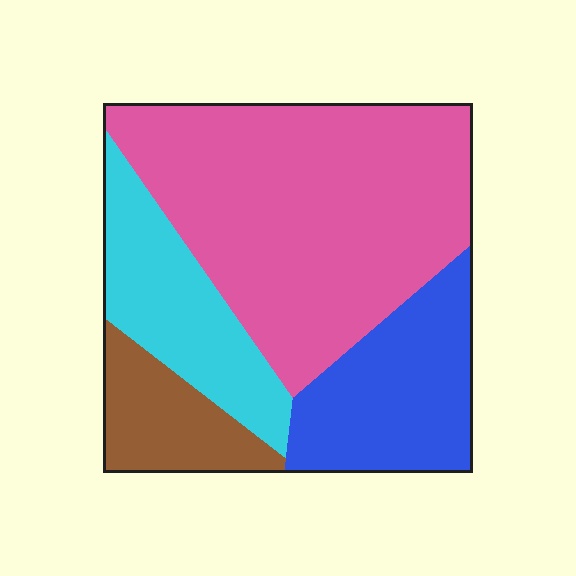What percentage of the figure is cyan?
Cyan covers about 20% of the figure.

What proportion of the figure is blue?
Blue takes up about one fifth (1/5) of the figure.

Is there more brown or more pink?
Pink.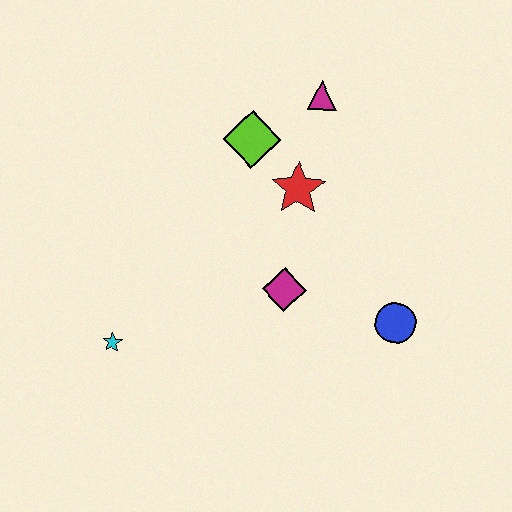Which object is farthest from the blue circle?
The cyan star is farthest from the blue circle.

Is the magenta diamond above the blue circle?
Yes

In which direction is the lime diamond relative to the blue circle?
The lime diamond is above the blue circle.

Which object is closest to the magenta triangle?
The lime diamond is closest to the magenta triangle.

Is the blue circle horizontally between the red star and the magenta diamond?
No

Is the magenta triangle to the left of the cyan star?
No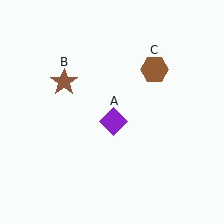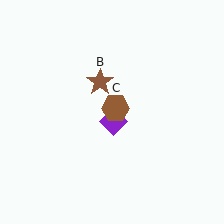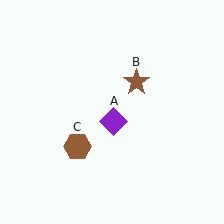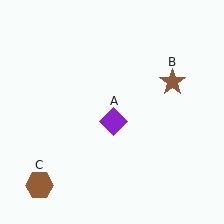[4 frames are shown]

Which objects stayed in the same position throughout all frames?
Purple diamond (object A) remained stationary.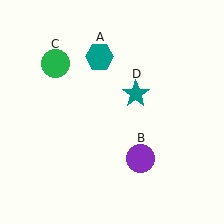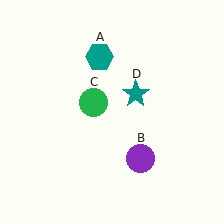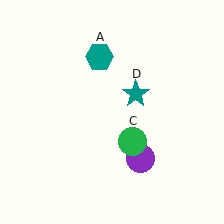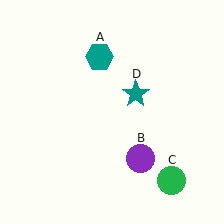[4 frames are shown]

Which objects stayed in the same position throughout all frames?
Teal hexagon (object A) and purple circle (object B) and teal star (object D) remained stationary.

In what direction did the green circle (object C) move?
The green circle (object C) moved down and to the right.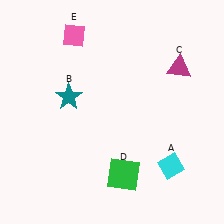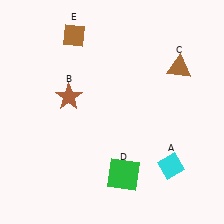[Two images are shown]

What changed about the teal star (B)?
In Image 1, B is teal. In Image 2, it changed to brown.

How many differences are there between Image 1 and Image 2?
There are 3 differences between the two images.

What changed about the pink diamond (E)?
In Image 1, E is pink. In Image 2, it changed to brown.